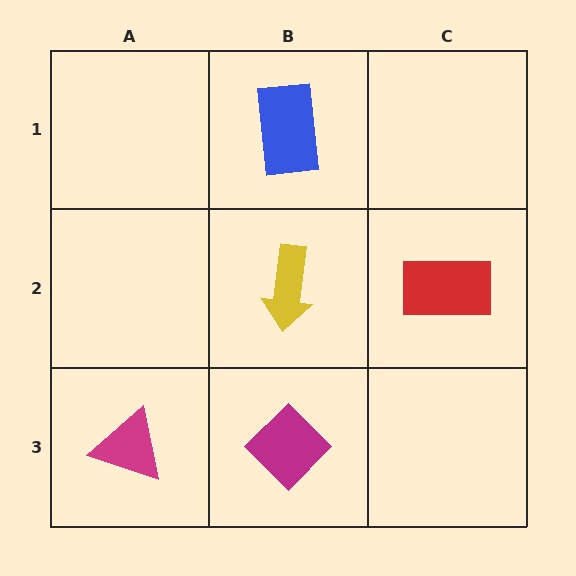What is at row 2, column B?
A yellow arrow.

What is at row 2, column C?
A red rectangle.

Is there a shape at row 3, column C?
No, that cell is empty.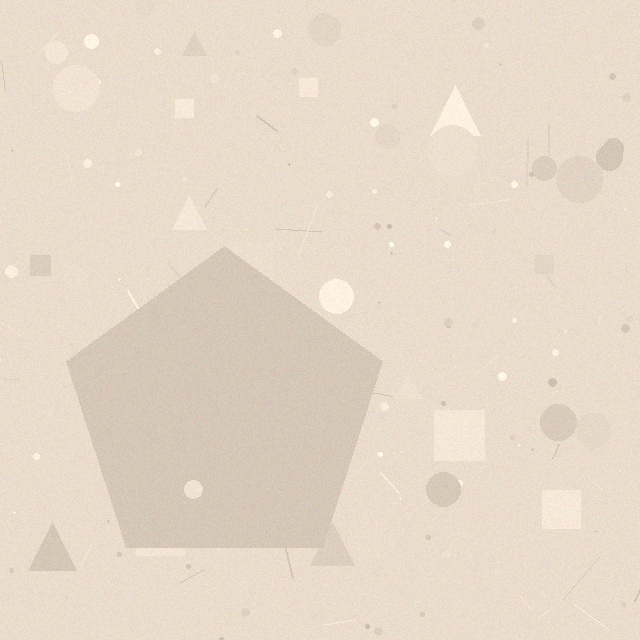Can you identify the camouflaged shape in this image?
The camouflaged shape is a pentagon.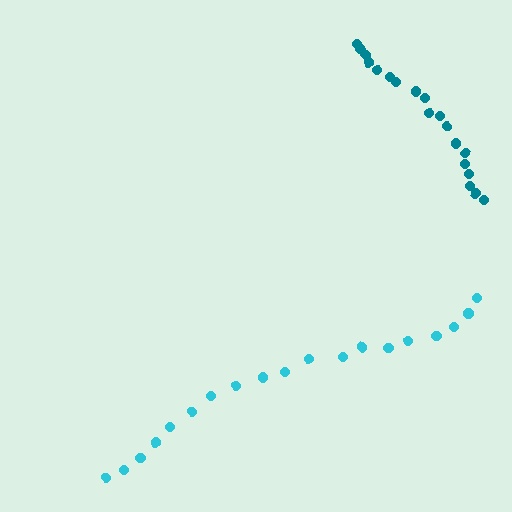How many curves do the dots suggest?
There are 2 distinct paths.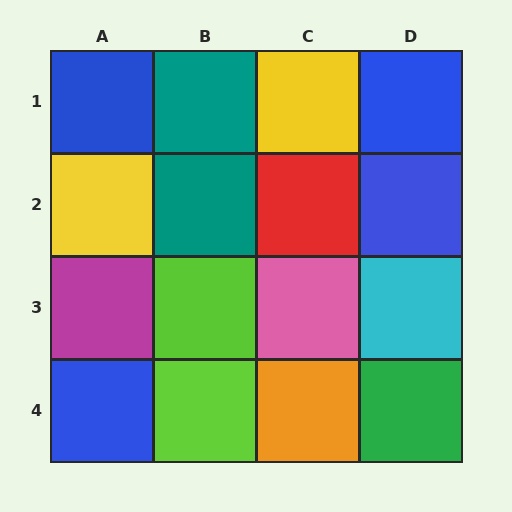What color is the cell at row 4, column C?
Orange.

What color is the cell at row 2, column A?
Yellow.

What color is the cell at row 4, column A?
Blue.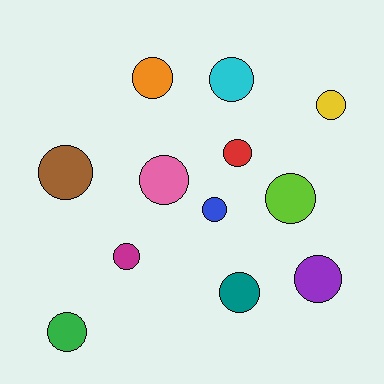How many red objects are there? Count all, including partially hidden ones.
There is 1 red object.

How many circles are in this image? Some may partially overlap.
There are 12 circles.